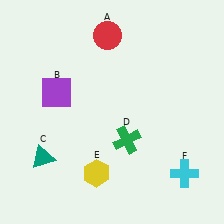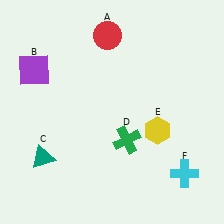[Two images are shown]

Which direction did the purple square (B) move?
The purple square (B) moved up.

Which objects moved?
The objects that moved are: the purple square (B), the yellow hexagon (E).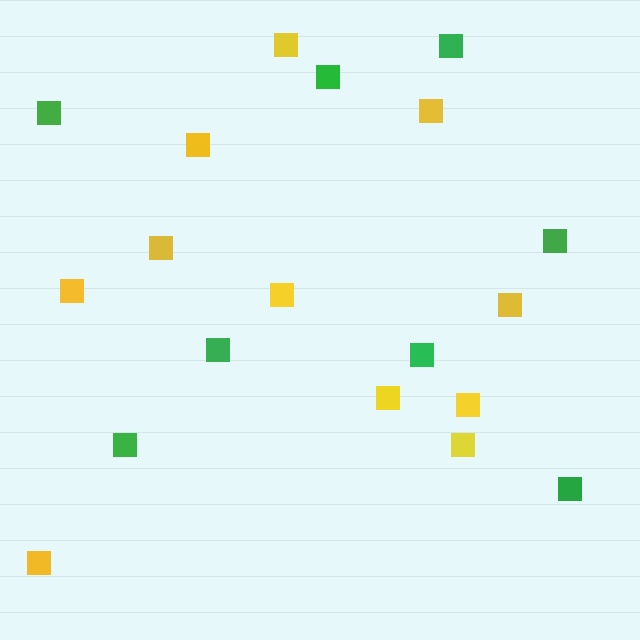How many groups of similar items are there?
There are 2 groups: one group of yellow squares (11) and one group of green squares (8).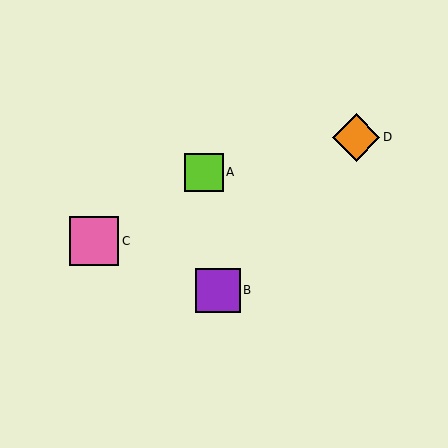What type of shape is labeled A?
Shape A is a lime square.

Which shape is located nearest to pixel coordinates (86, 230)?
The pink square (labeled C) at (94, 241) is nearest to that location.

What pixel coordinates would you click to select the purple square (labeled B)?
Click at (218, 290) to select the purple square B.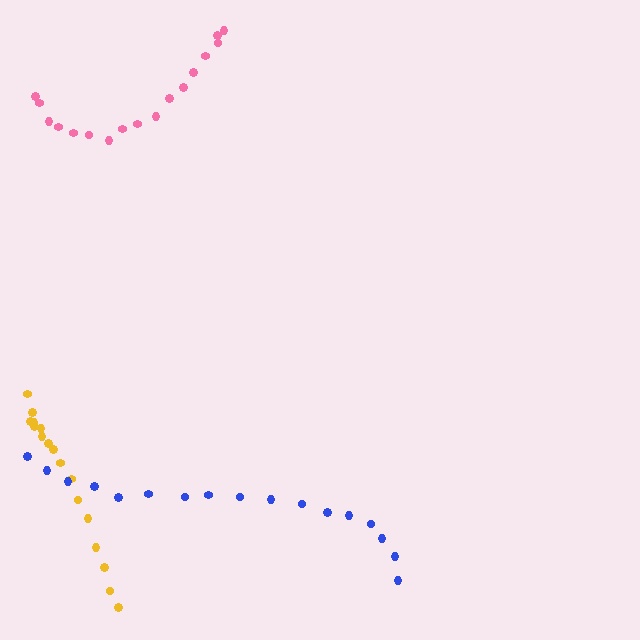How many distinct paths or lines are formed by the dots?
There are 3 distinct paths.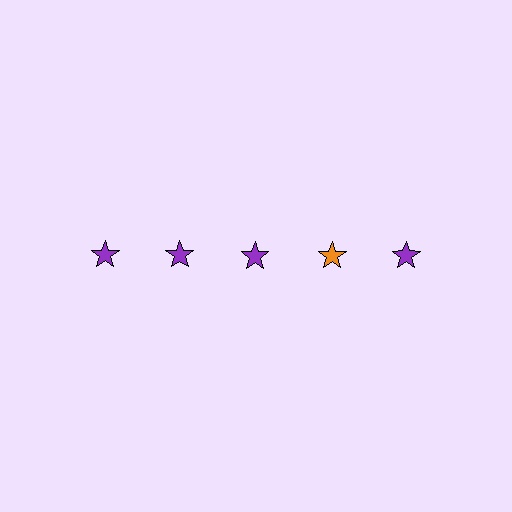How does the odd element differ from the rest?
It has a different color: orange instead of purple.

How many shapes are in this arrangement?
There are 5 shapes arranged in a grid pattern.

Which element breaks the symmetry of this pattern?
The orange star in the top row, second from right column breaks the symmetry. All other shapes are purple stars.